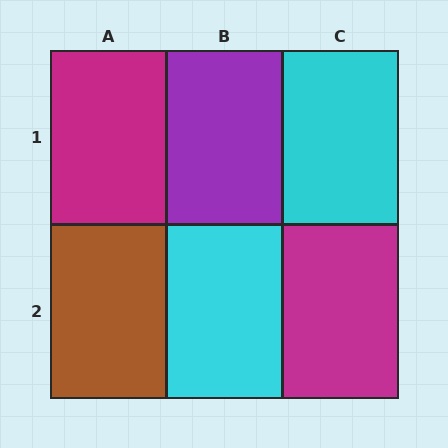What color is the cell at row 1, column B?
Purple.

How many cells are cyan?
2 cells are cyan.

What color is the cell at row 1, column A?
Magenta.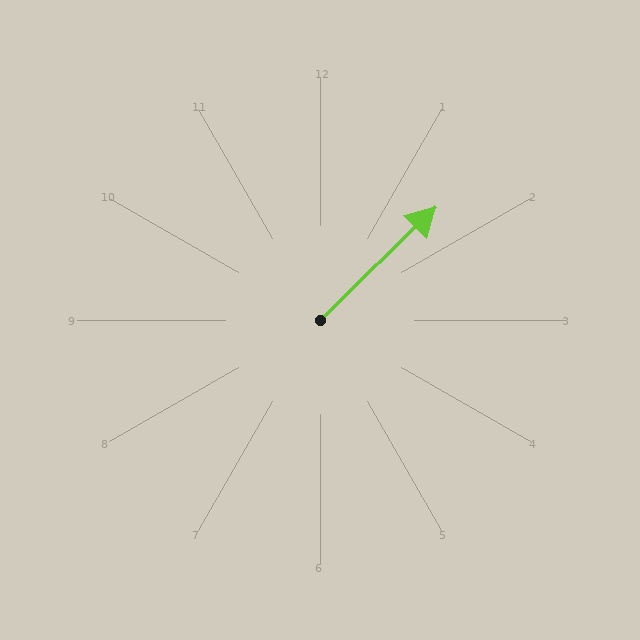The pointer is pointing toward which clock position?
Roughly 2 o'clock.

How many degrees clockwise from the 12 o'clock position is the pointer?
Approximately 45 degrees.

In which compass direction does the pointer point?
Northeast.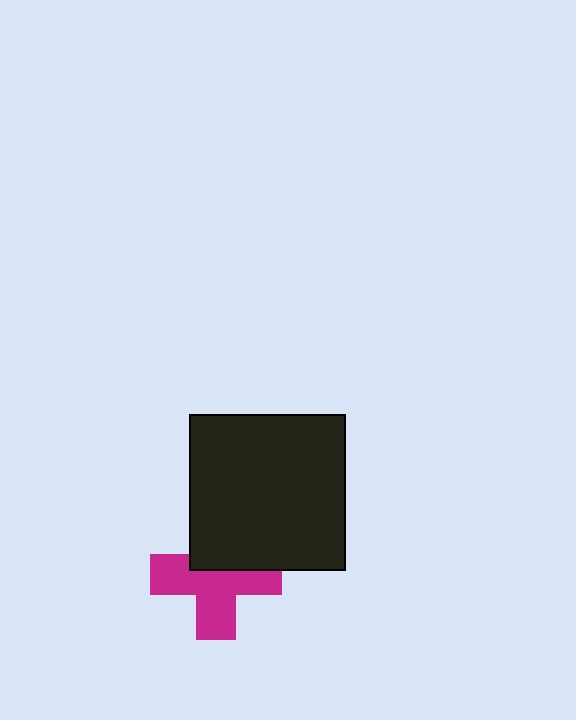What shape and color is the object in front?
The object in front is a black square.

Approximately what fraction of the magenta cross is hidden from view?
Roughly 38% of the magenta cross is hidden behind the black square.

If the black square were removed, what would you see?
You would see the complete magenta cross.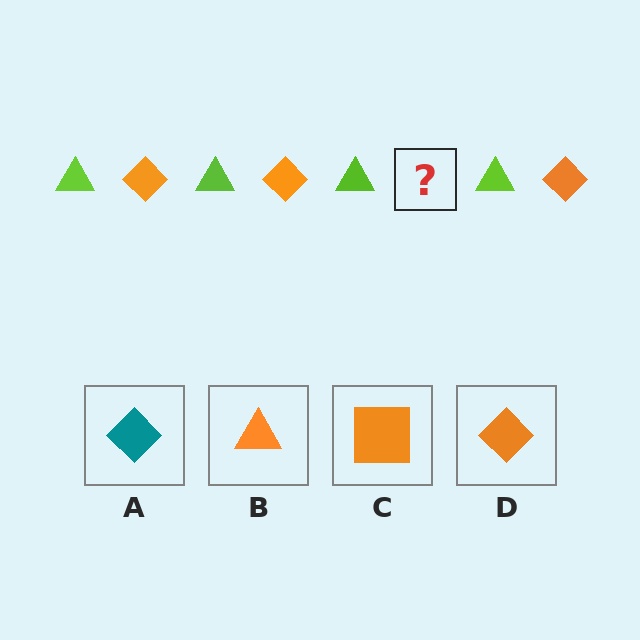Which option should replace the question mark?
Option D.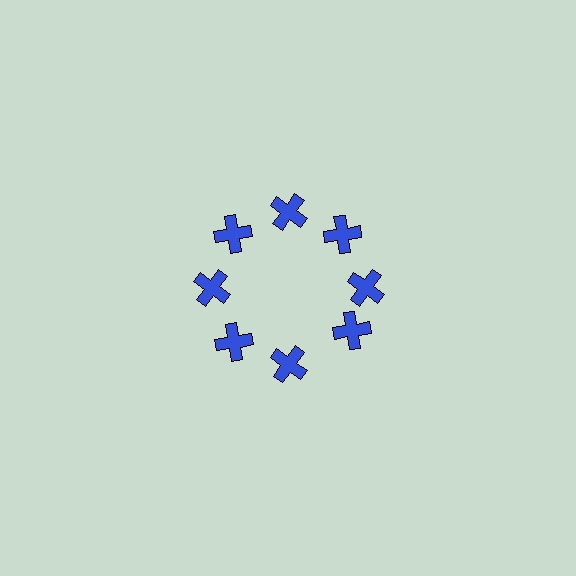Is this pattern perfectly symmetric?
No. The 8 blue crosses are arranged in a ring, but one element near the 4 o'clock position is rotated out of alignment along the ring, breaking the 8-fold rotational symmetry.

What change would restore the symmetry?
The symmetry would be restored by rotating it back into even spacing with its neighbors so that all 8 crosses sit at equal angles and equal distance from the center.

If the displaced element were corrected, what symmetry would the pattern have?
It would have 8-fold rotational symmetry — the pattern would map onto itself every 45 degrees.